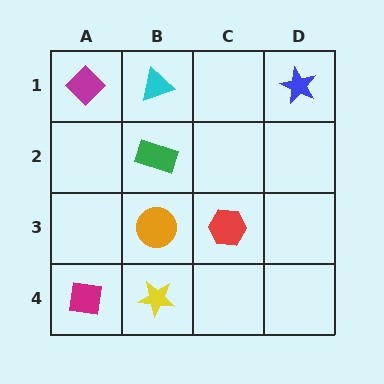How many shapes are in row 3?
2 shapes.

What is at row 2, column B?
A green rectangle.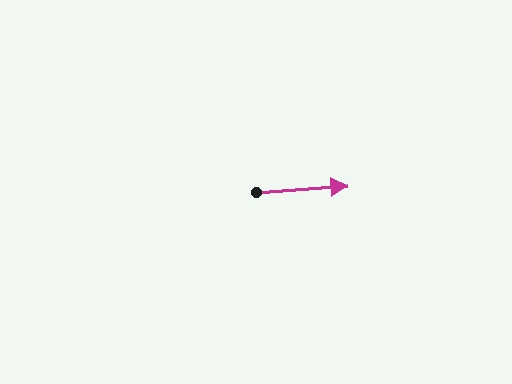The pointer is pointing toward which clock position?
Roughly 3 o'clock.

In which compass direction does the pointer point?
East.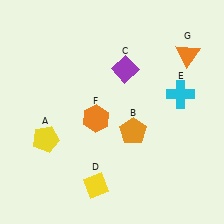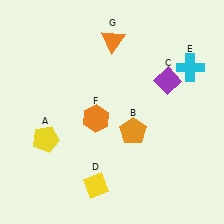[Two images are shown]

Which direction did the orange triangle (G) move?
The orange triangle (G) moved left.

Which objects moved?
The objects that moved are: the purple diamond (C), the cyan cross (E), the orange triangle (G).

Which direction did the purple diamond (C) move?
The purple diamond (C) moved right.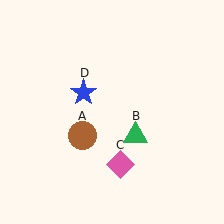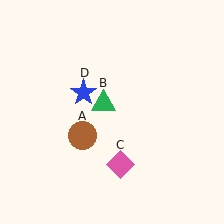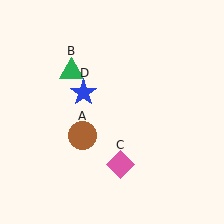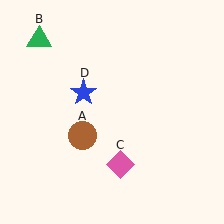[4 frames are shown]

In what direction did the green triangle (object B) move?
The green triangle (object B) moved up and to the left.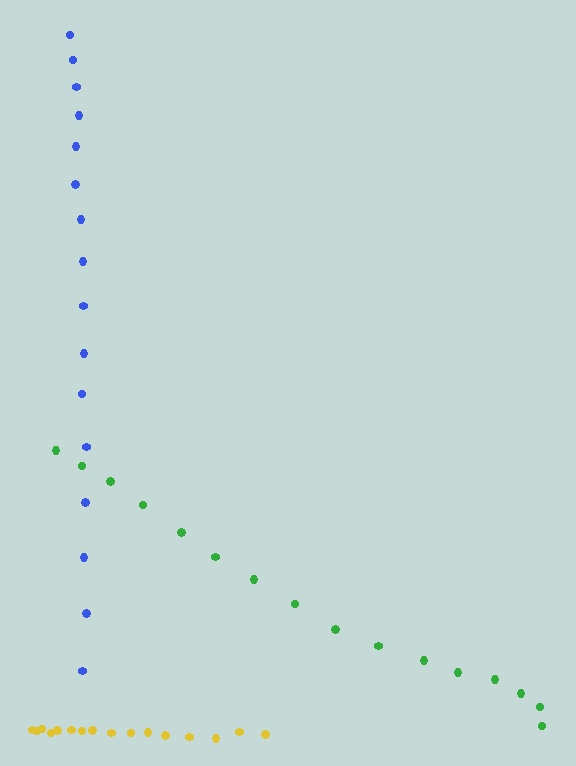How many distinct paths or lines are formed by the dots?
There are 3 distinct paths.